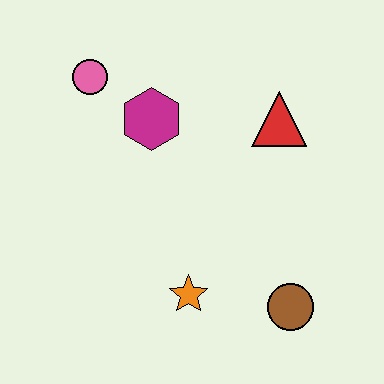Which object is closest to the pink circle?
The magenta hexagon is closest to the pink circle.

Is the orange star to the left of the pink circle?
No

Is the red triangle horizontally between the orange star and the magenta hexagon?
No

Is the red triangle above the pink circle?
No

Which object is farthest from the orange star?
The pink circle is farthest from the orange star.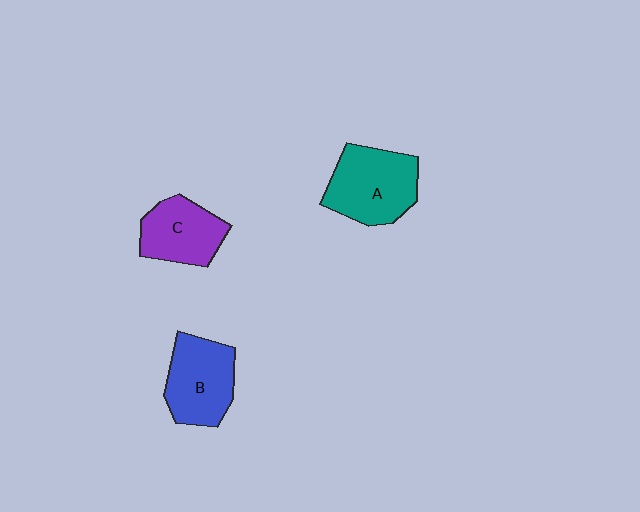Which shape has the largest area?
Shape A (teal).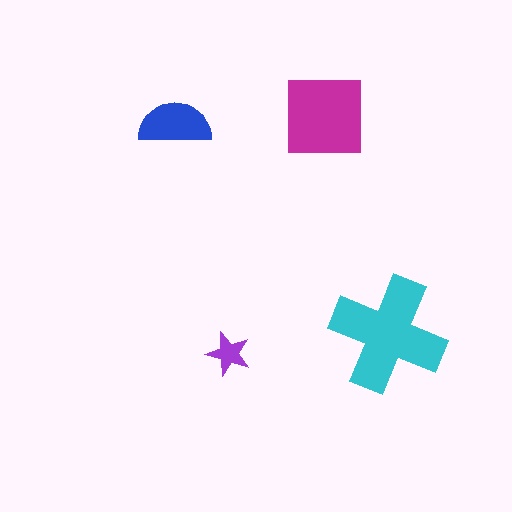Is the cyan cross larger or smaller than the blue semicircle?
Larger.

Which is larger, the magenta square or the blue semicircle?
The magenta square.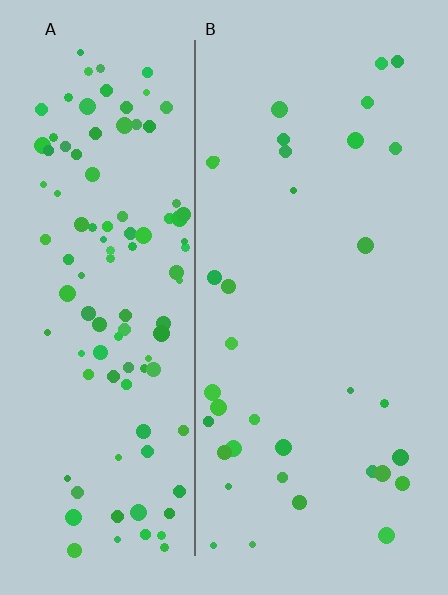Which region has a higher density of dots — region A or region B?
A (the left).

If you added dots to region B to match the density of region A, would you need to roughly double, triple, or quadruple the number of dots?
Approximately triple.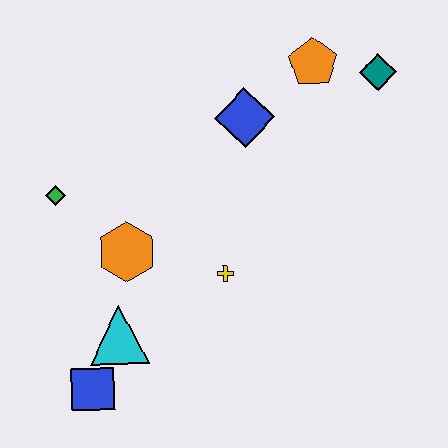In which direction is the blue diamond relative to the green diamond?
The blue diamond is to the right of the green diamond.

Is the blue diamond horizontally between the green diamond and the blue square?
No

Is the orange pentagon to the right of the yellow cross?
Yes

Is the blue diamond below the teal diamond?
Yes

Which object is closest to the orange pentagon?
The teal diamond is closest to the orange pentagon.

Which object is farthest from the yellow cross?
The teal diamond is farthest from the yellow cross.